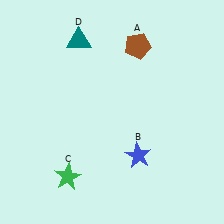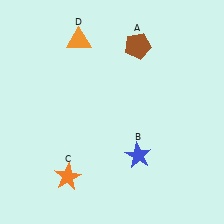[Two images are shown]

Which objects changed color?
C changed from green to orange. D changed from teal to orange.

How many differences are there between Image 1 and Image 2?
There are 2 differences between the two images.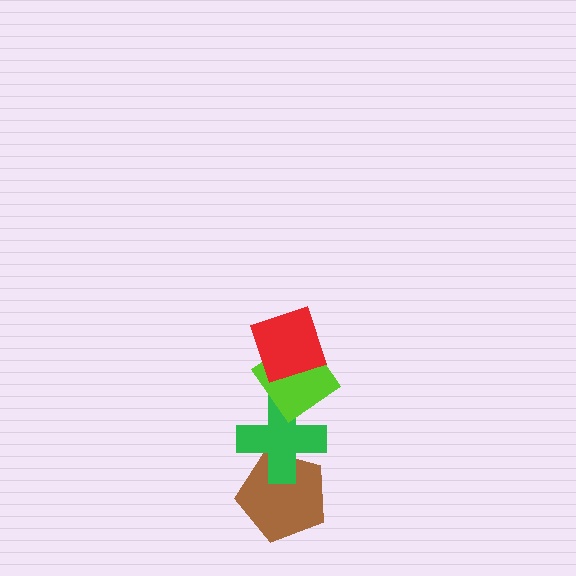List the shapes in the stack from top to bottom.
From top to bottom: the red diamond, the lime diamond, the green cross, the brown pentagon.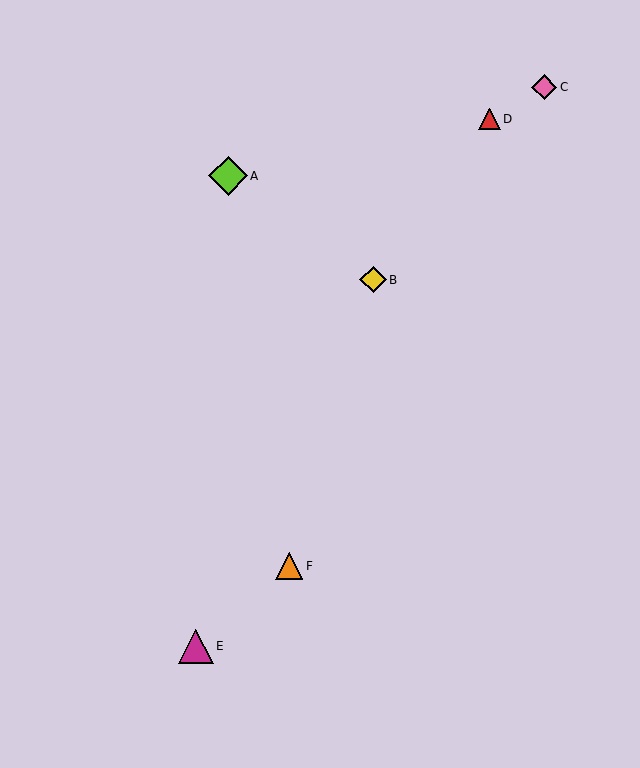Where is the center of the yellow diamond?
The center of the yellow diamond is at (373, 280).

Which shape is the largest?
The lime diamond (labeled A) is the largest.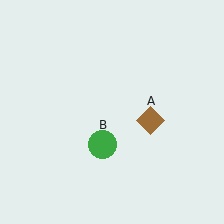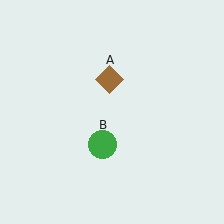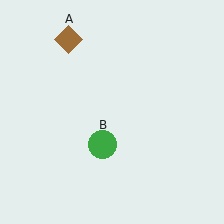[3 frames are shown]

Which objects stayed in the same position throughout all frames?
Green circle (object B) remained stationary.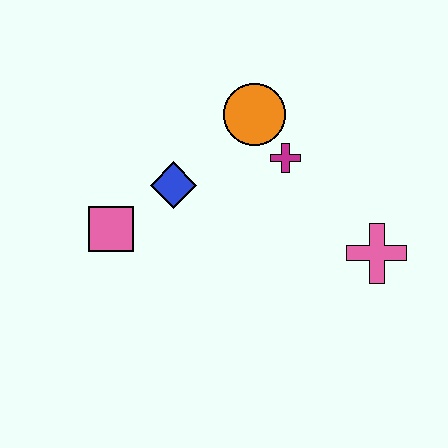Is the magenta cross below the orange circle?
Yes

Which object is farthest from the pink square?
The pink cross is farthest from the pink square.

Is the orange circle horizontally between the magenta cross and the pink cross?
No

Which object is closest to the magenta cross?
The orange circle is closest to the magenta cross.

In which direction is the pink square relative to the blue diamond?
The pink square is to the left of the blue diamond.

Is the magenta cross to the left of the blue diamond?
No